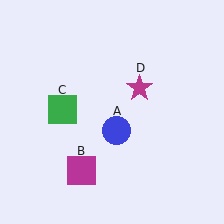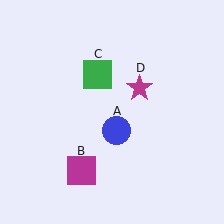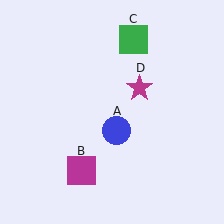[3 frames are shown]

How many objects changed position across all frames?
1 object changed position: green square (object C).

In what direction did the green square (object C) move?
The green square (object C) moved up and to the right.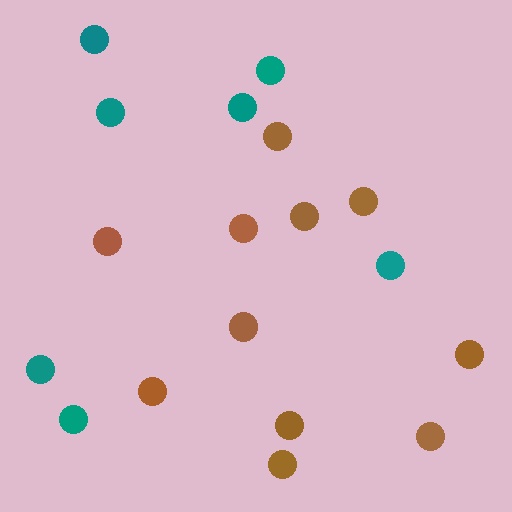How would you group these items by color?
There are 2 groups: one group of teal circles (7) and one group of brown circles (11).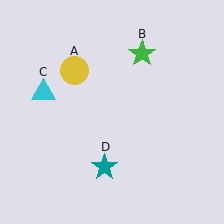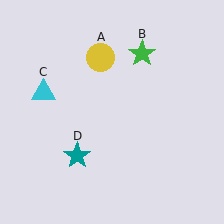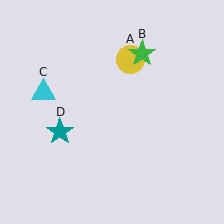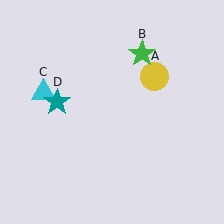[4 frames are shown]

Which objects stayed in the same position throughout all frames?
Green star (object B) and cyan triangle (object C) remained stationary.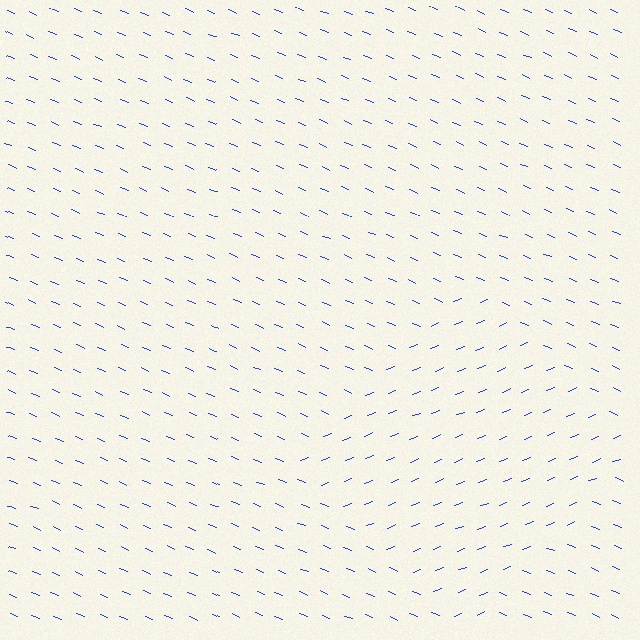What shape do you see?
I see a diamond.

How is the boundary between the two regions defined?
The boundary is defined purely by a change in line orientation (approximately 45 degrees difference). All lines are the same color and thickness.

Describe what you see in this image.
The image is filled with small blue line segments. A diamond region in the image has lines oriented differently from the surrounding lines, creating a visible texture boundary.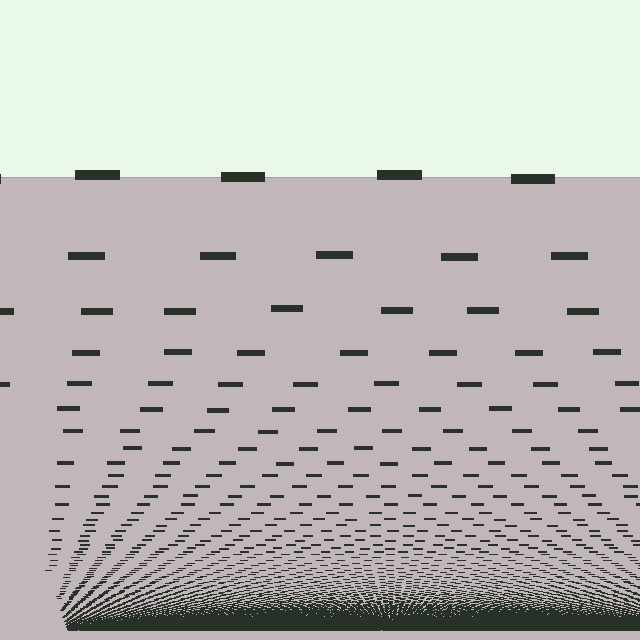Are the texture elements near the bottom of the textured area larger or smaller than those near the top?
Smaller. The gradient is inverted — elements near the bottom are smaller and denser.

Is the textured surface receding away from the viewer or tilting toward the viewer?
The surface appears to tilt toward the viewer. Texture elements get larger and sparser toward the top.